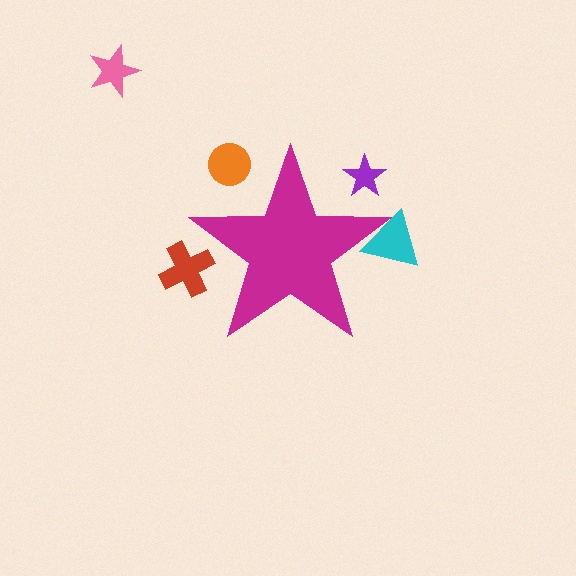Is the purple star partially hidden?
Yes, the purple star is partially hidden behind the magenta star.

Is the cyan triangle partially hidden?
Yes, the cyan triangle is partially hidden behind the magenta star.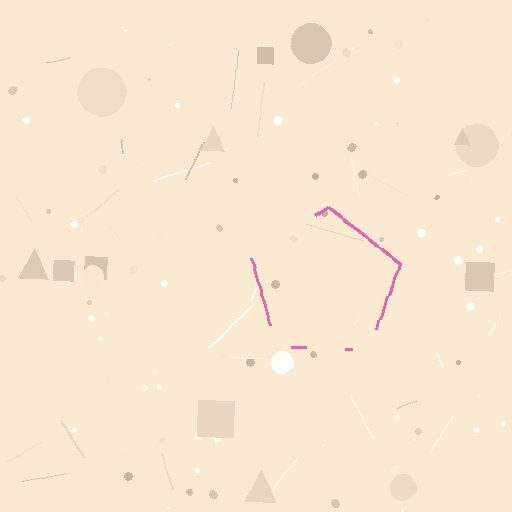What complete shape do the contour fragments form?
The contour fragments form a pentagon.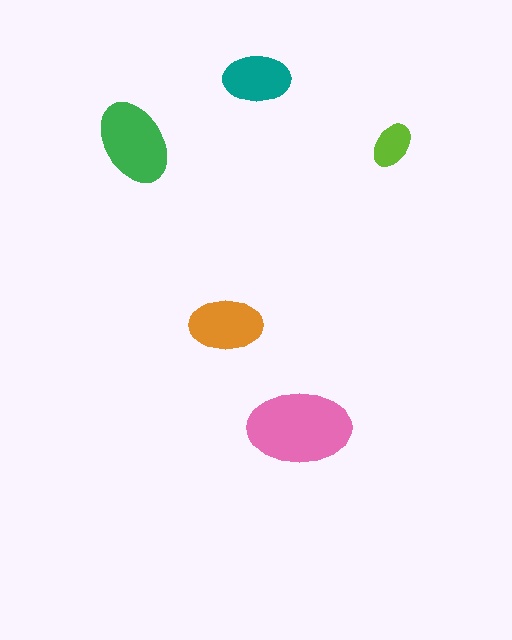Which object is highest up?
The teal ellipse is topmost.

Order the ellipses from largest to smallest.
the pink one, the green one, the orange one, the teal one, the lime one.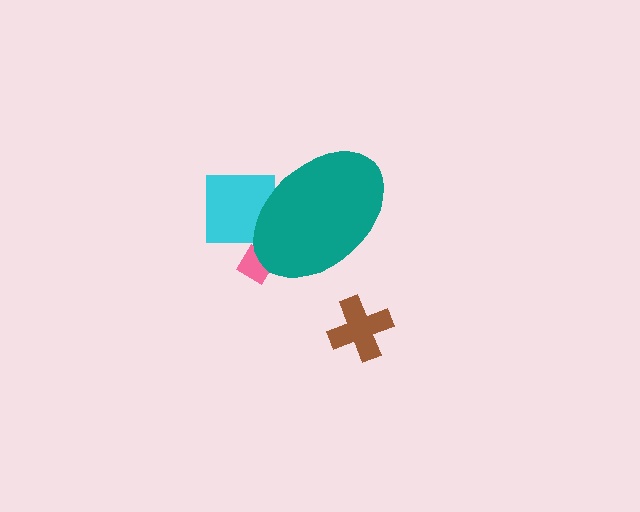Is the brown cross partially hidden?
No, the brown cross is fully visible.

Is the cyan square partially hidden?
Yes, the cyan square is partially hidden behind the teal ellipse.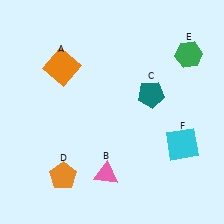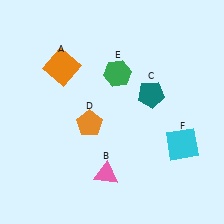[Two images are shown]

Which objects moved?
The objects that moved are: the orange pentagon (D), the green hexagon (E).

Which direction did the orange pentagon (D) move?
The orange pentagon (D) moved up.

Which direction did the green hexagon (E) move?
The green hexagon (E) moved left.